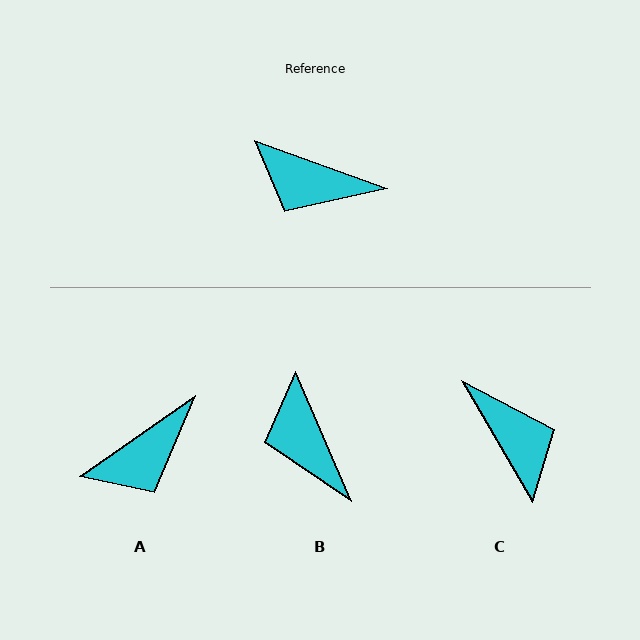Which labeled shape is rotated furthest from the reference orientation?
C, about 140 degrees away.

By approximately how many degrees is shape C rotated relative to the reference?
Approximately 140 degrees counter-clockwise.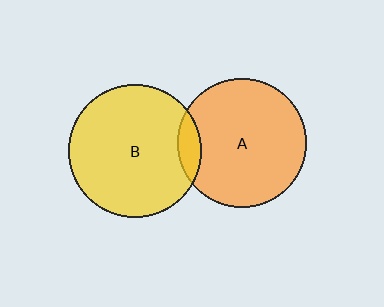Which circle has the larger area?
Circle B (yellow).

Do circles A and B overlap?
Yes.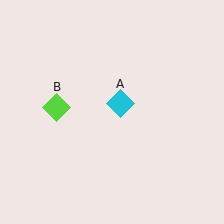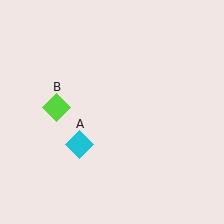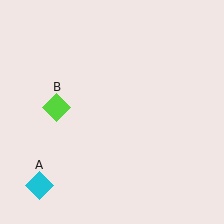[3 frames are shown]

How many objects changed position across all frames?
1 object changed position: cyan diamond (object A).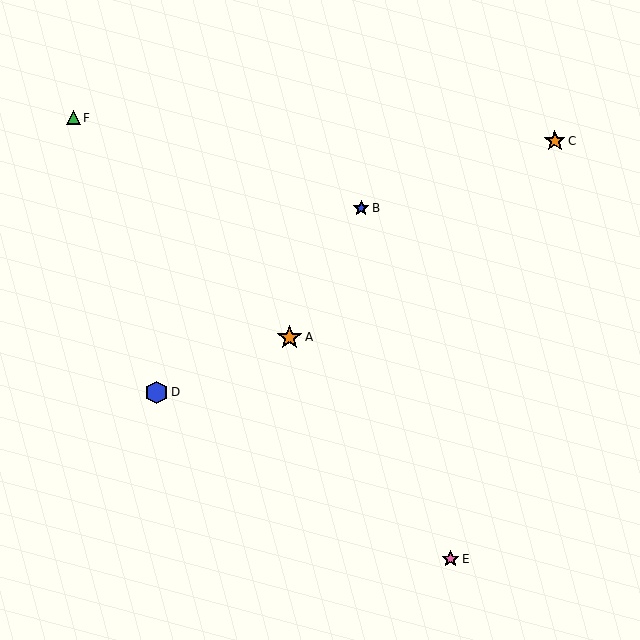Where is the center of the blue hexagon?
The center of the blue hexagon is at (157, 392).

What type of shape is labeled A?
Shape A is an orange star.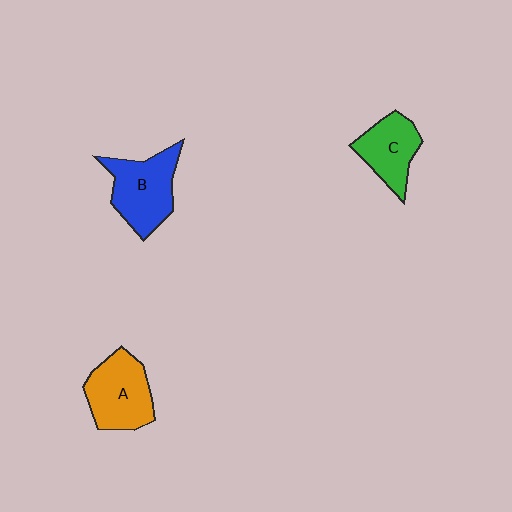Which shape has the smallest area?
Shape C (green).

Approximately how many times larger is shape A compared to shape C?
Approximately 1.3 times.